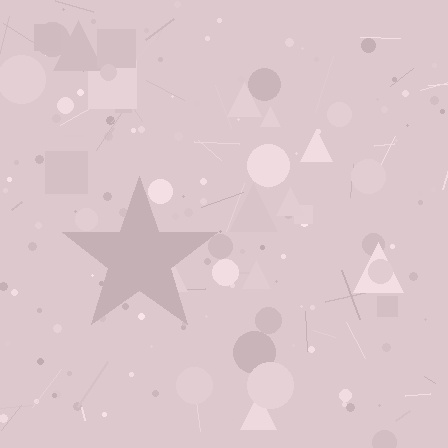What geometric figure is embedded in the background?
A star is embedded in the background.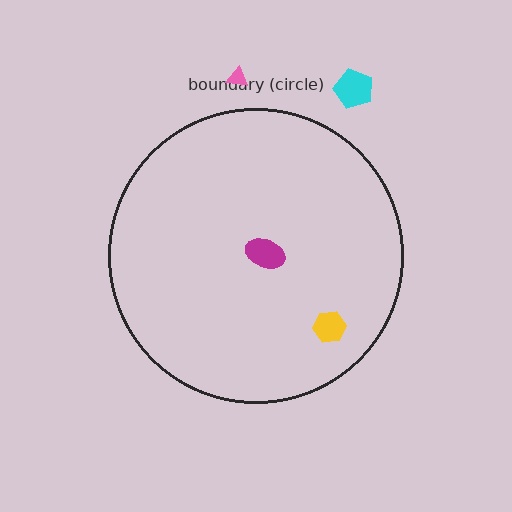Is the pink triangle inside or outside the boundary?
Outside.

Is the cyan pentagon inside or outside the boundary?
Outside.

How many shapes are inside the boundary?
2 inside, 2 outside.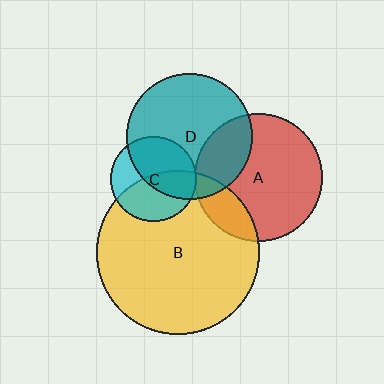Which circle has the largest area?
Circle B (yellow).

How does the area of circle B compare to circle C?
Approximately 3.6 times.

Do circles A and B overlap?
Yes.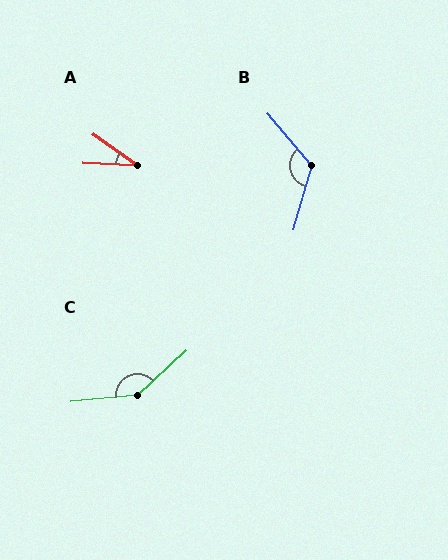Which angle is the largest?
C, at approximately 143 degrees.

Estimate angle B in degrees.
Approximately 124 degrees.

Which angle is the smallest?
A, at approximately 33 degrees.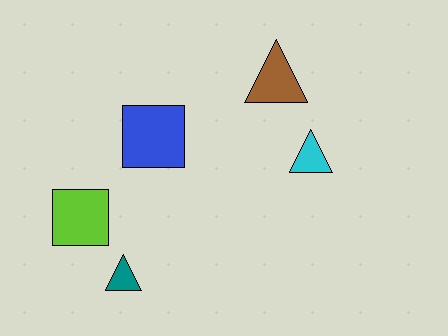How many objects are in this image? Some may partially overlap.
There are 5 objects.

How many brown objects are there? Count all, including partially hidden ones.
There is 1 brown object.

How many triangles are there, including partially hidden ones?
There are 3 triangles.